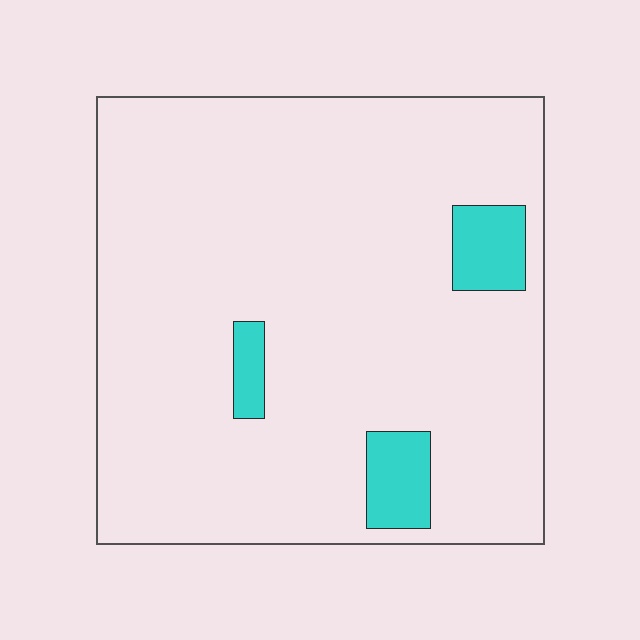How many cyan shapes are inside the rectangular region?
3.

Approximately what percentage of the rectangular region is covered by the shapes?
Approximately 10%.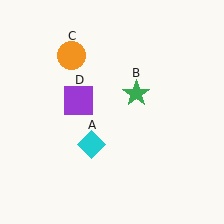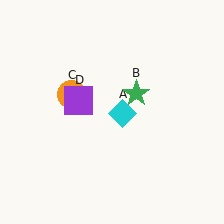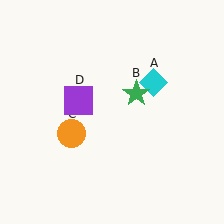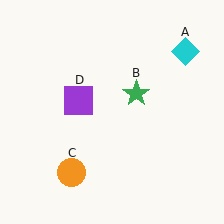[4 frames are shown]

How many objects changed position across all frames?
2 objects changed position: cyan diamond (object A), orange circle (object C).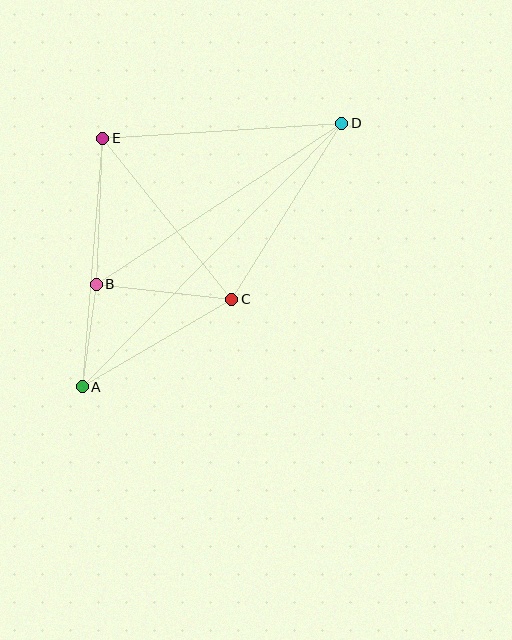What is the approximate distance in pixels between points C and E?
The distance between C and E is approximately 206 pixels.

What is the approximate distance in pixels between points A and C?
The distance between A and C is approximately 173 pixels.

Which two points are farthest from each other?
Points A and D are farthest from each other.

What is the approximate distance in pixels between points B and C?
The distance between B and C is approximately 136 pixels.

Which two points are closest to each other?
Points A and B are closest to each other.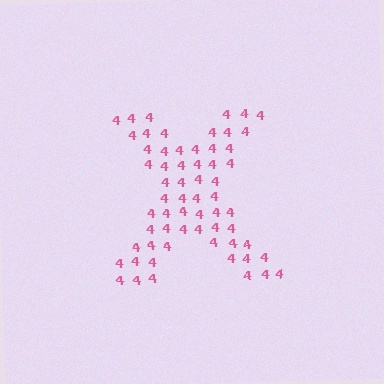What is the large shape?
The large shape is the letter X.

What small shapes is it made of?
It is made of small digit 4's.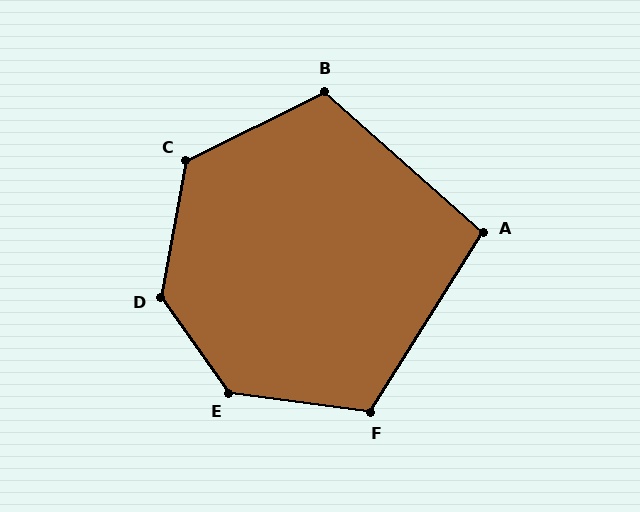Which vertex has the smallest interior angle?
A, at approximately 100 degrees.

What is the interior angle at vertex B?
Approximately 112 degrees (obtuse).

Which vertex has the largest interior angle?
D, at approximately 134 degrees.